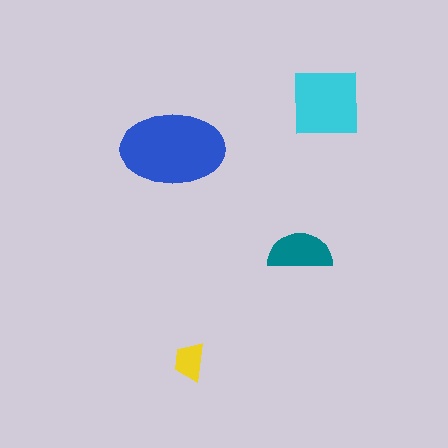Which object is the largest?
The blue ellipse.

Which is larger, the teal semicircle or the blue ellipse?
The blue ellipse.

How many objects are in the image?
There are 4 objects in the image.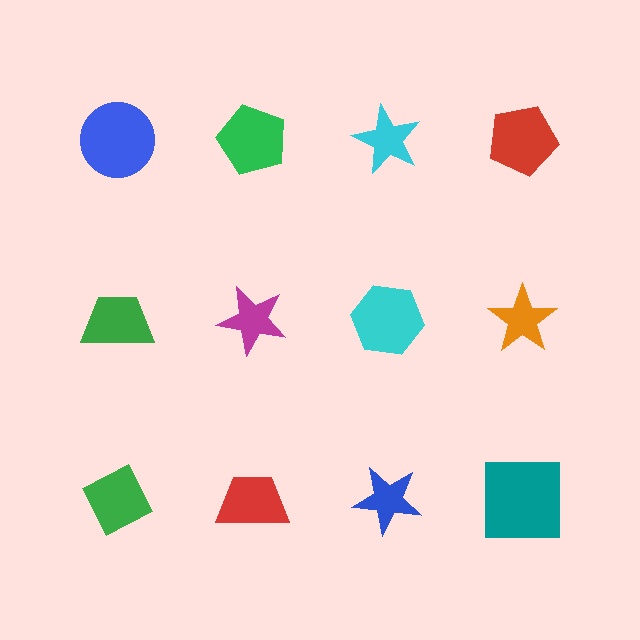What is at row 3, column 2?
A red trapezoid.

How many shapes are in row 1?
4 shapes.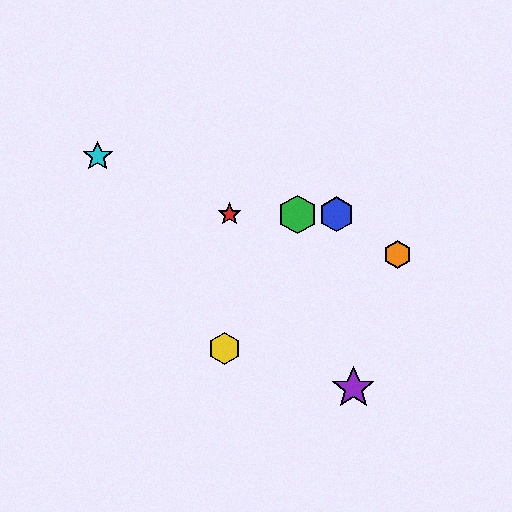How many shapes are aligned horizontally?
3 shapes (the red star, the blue hexagon, the green hexagon) are aligned horizontally.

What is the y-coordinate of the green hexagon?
The green hexagon is at y≈214.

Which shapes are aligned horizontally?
The red star, the blue hexagon, the green hexagon are aligned horizontally.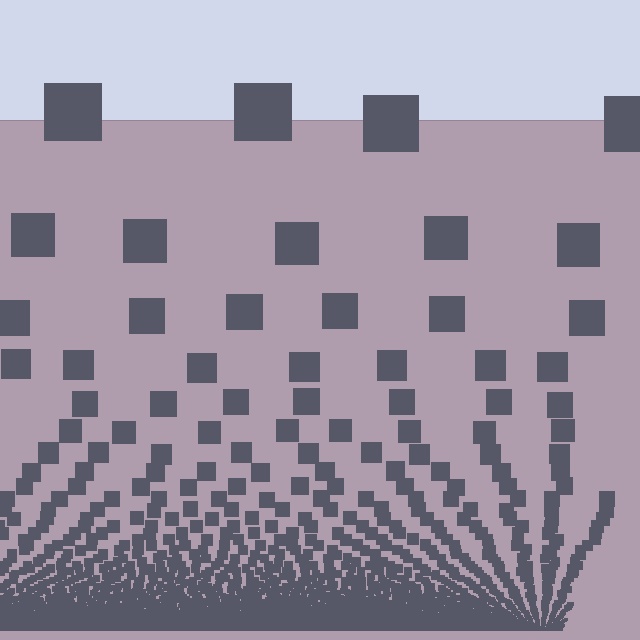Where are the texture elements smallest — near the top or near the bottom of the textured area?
Near the bottom.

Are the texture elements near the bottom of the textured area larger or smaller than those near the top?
Smaller. The gradient is inverted — elements near the bottom are smaller and denser.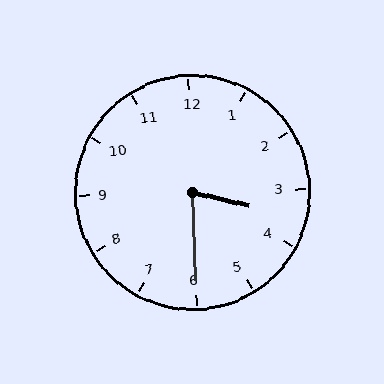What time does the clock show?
3:30.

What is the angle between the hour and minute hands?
Approximately 75 degrees.